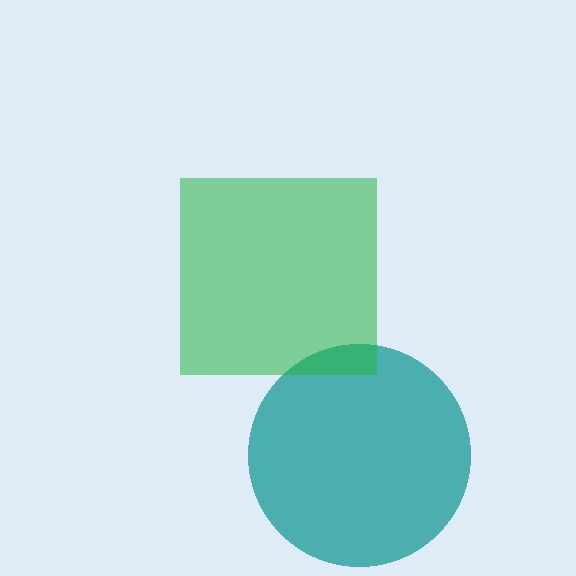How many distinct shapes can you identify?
There are 2 distinct shapes: a teal circle, a green square.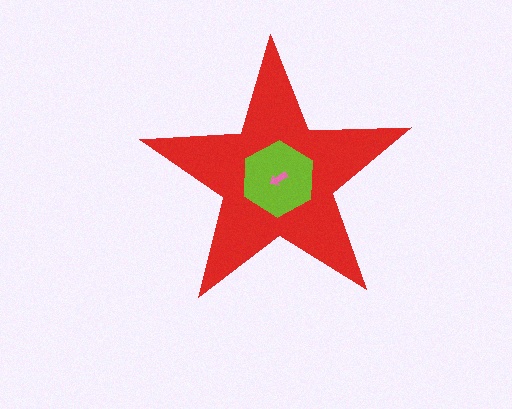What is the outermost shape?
The red star.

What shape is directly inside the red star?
The lime hexagon.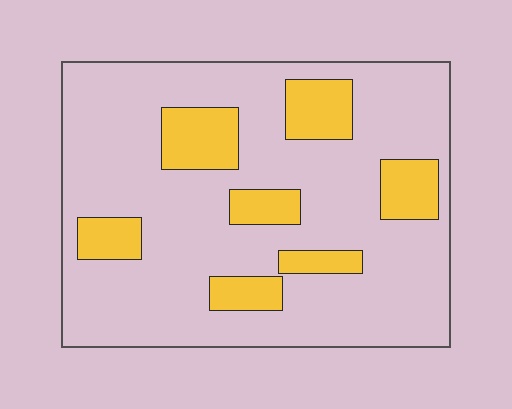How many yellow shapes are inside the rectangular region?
7.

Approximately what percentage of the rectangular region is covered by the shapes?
Approximately 20%.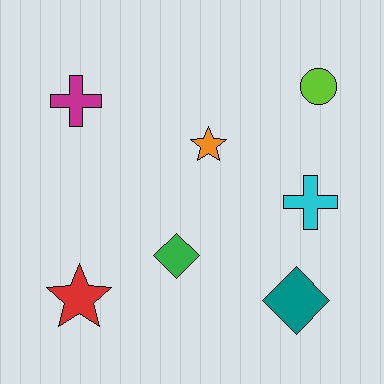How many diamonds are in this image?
There are 2 diamonds.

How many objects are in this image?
There are 7 objects.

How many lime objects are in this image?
There is 1 lime object.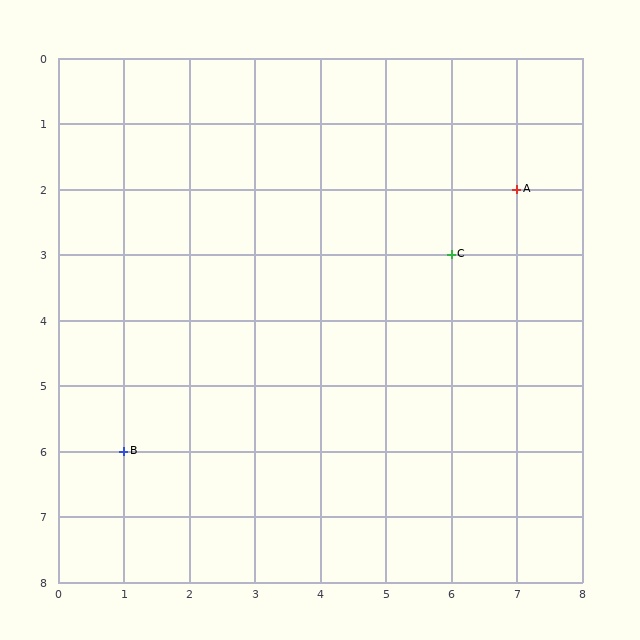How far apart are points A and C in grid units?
Points A and C are 1 column and 1 row apart (about 1.4 grid units diagonally).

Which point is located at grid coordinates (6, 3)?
Point C is at (6, 3).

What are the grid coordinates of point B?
Point B is at grid coordinates (1, 6).